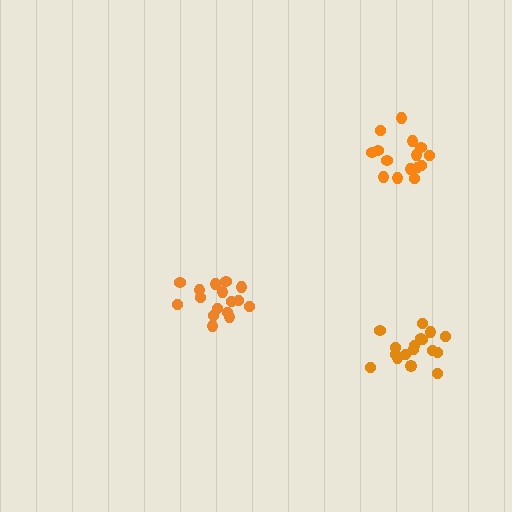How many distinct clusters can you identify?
There are 3 distinct clusters.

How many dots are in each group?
Group 1: 17 dots, Group 2: 15 dots, Group 3: 16 dots (48 total).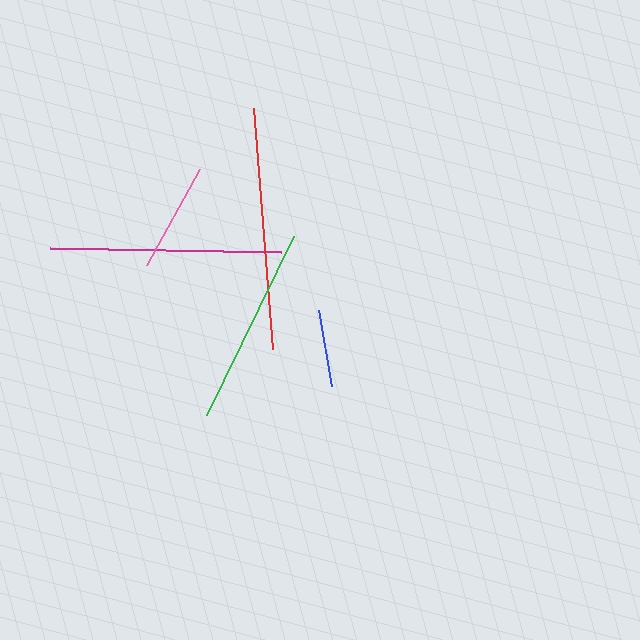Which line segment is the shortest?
The blue line is the shortest at approximately 78 pixels.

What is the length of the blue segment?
The blue segment is approximately 78 pixels long.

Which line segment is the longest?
The red line is the longest at approximately 242 pixels.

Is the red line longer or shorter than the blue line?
The red line is longer than the blue line.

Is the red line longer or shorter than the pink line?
The red line is longer than the pink line.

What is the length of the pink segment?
The pink segment is approximately 110 pixels long.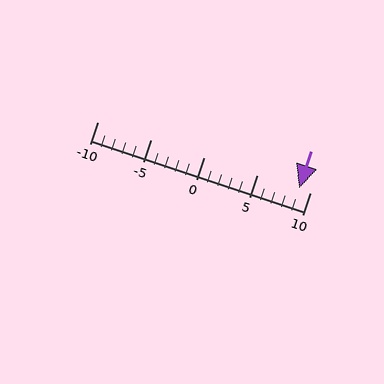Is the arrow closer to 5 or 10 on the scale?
The arrow is closer to 10.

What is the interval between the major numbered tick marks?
The major tick marks are spaced 5 units apart.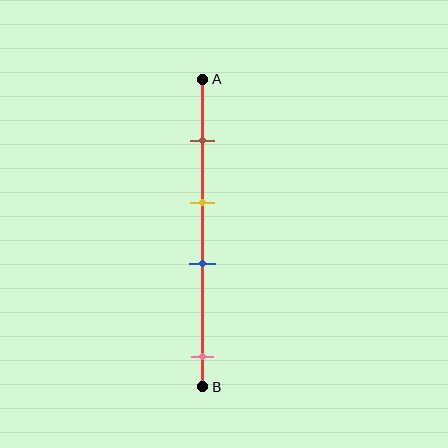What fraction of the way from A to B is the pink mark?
The pink mark is approximately 90% (0.9) of the way from A to B.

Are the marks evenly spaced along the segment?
No, the marks are not evenly spaced.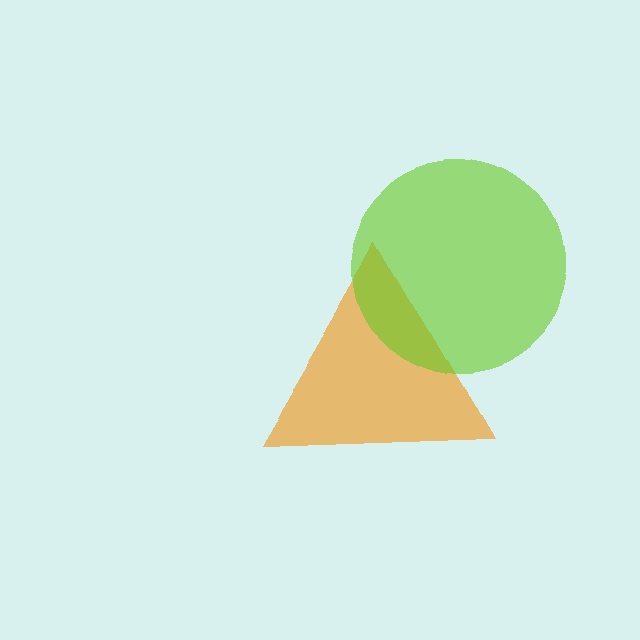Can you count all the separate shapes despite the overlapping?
Yes, there are 2 separate shapes.